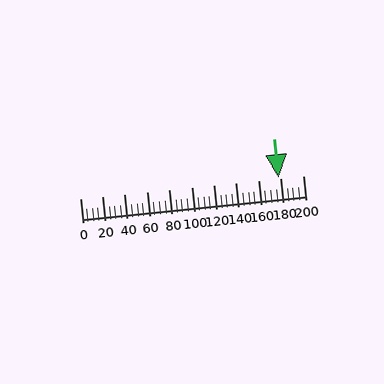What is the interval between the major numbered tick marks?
The major tick marks are spaced 20 units apart.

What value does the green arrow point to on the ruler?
The green arrow points to approximately 178.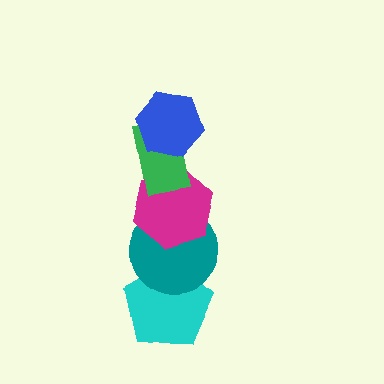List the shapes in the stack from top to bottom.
From top to bottom: the blue hexagon, the green rectangle, the magenta hexagon, the teal circle, the cyan pentagon.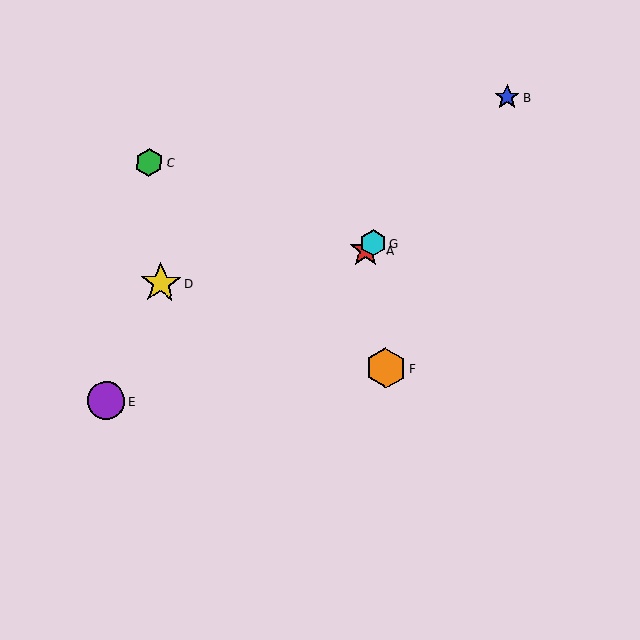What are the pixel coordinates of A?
Object A is at (366, 250).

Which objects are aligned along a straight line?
Objects A, B, G are aligned along a straight line.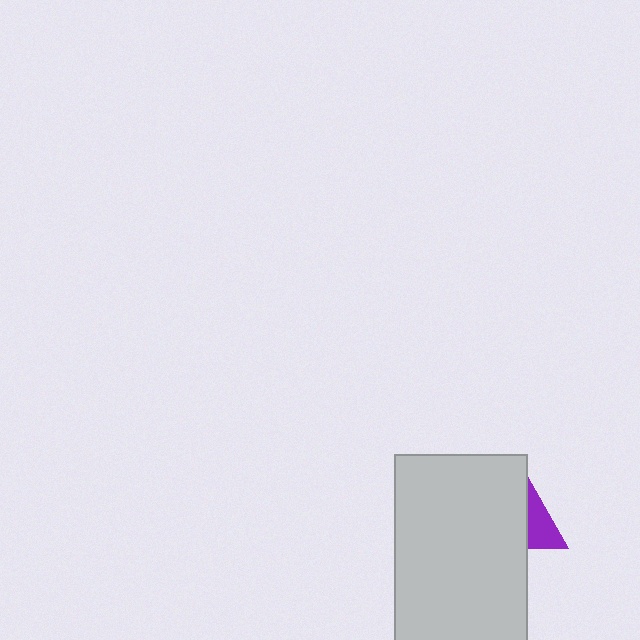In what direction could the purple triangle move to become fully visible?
The purple triangle could move right. That would shift it out from behind the light gray rectangle entirely.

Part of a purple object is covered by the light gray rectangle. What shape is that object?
It is a triangle.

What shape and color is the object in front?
The object in front is a light gray rectangle.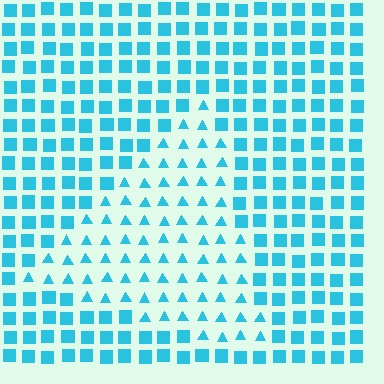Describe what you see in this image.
The image is filled with small cyan elements arranged in a uniform grid. A triangle-shaped region contains triangles, while the surrounding area contains squares. The boundary is defined purely by the change in element shape.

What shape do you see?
I see a triangle.